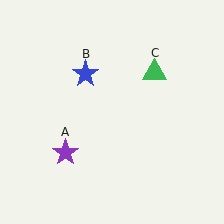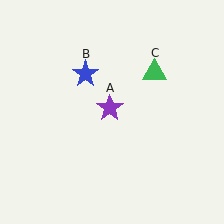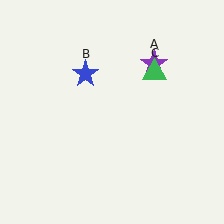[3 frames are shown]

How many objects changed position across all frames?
1 object changed position: purple star (object A).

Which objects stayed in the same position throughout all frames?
Blue star (object B) and green triangle (object C) remained stationary.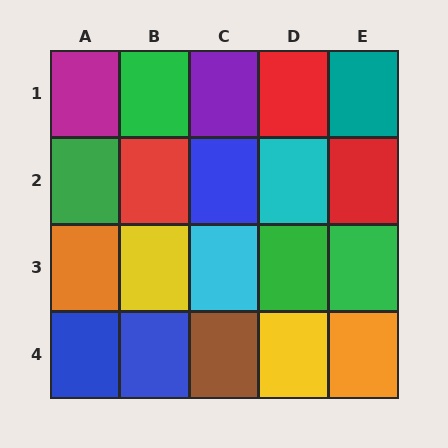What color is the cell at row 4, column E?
Orange.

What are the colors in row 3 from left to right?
Orange, yellow, cyan, green, green.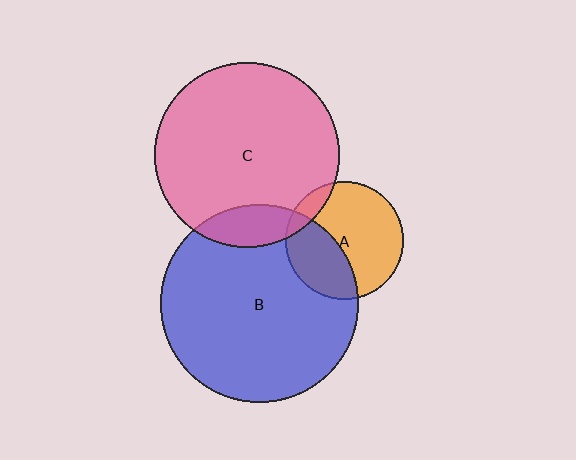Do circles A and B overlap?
Yes.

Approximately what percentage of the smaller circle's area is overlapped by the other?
Approximately 35%.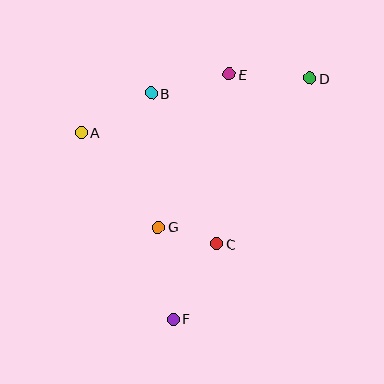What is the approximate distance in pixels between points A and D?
The distance between A and D is approximately 236 pixels.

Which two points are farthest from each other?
Points D and F are farthest from each other.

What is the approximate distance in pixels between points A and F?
The distance between A and F is approximately 208 pixels.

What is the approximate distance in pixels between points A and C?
The distance between A and C is approximately 176 pixels.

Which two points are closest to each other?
Points C and G are closest to each other.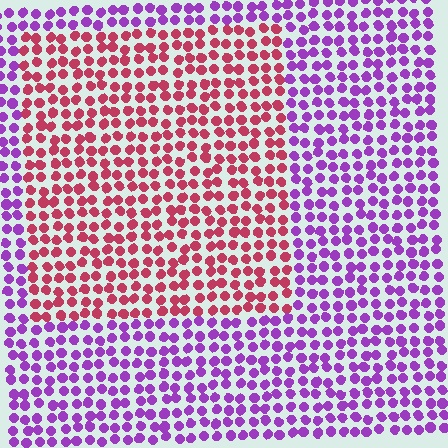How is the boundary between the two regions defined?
The boundary is defined purely by a slight shift in hue (about 60 degrees). Spacing, size, and orientation are identical on both sides.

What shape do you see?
I see a rectangle.